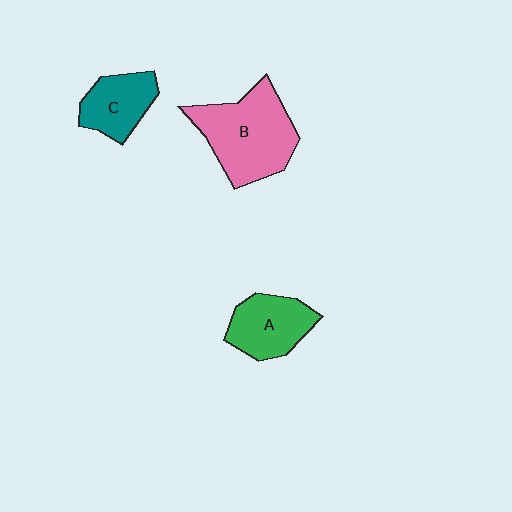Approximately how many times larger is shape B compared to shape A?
Approximately 1.6 times.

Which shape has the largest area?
Shape B (pink).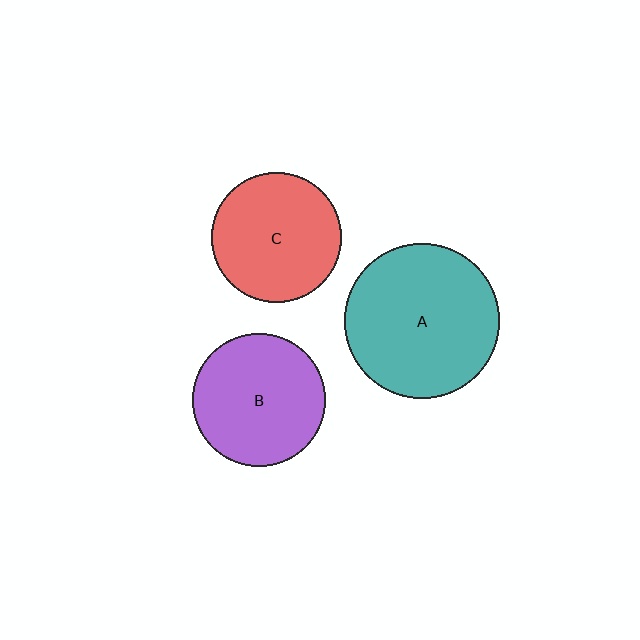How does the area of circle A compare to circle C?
Approximately 1.4 times.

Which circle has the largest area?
Circle A (teal).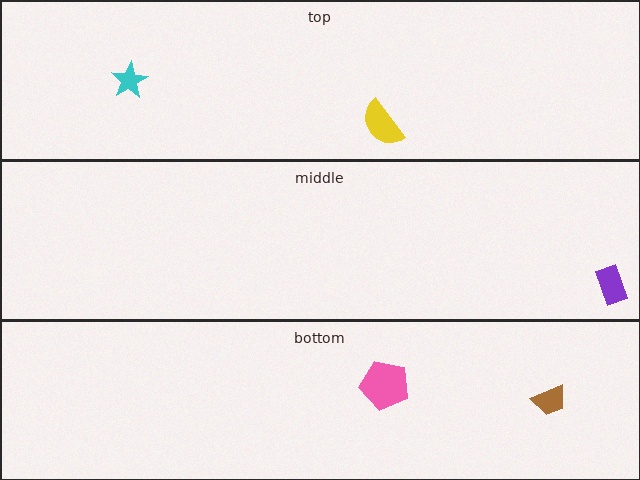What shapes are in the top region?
The cyan star, the yellow semicircle.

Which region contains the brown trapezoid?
The bottom region.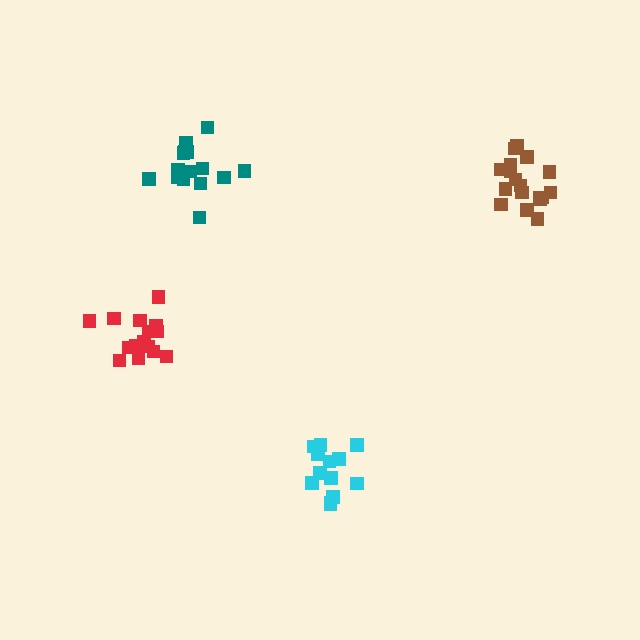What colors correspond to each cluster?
The clusters are colored: red, brown, cyan, teal.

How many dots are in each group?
Group 1: 17 dots, Group 2: 18 dots, Group 3: 13 dots, Group 4: 15 dots (63 total).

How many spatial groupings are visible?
There are 4 spatial groupings.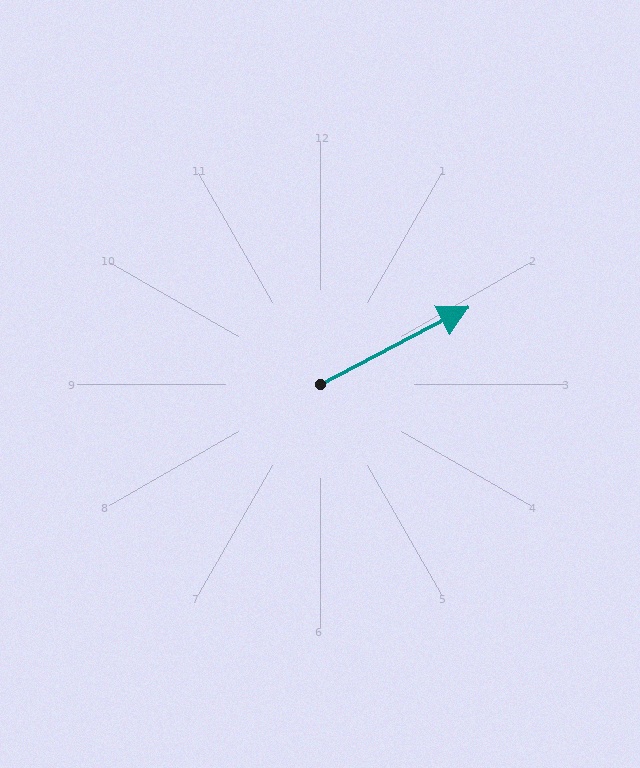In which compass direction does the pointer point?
Northeast.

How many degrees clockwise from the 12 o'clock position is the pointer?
Approximately 62 degrees.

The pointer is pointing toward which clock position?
Roughly 2 o'clock.